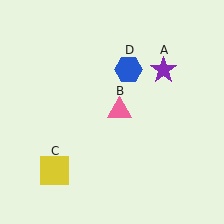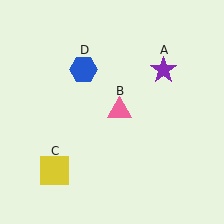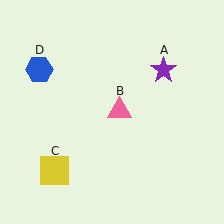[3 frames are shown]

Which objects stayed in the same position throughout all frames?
Purple star (object A) and pink triangle (object B) and yellow square (object C) remained stationary.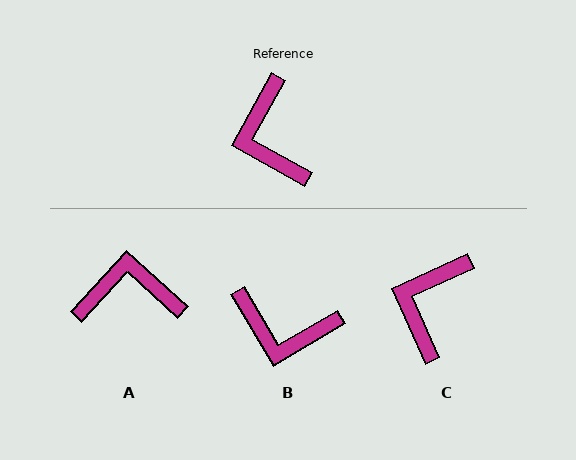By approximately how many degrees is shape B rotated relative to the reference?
Approximately 60 degrees counter-clockwise.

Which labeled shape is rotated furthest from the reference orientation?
A, about 104 degrees away.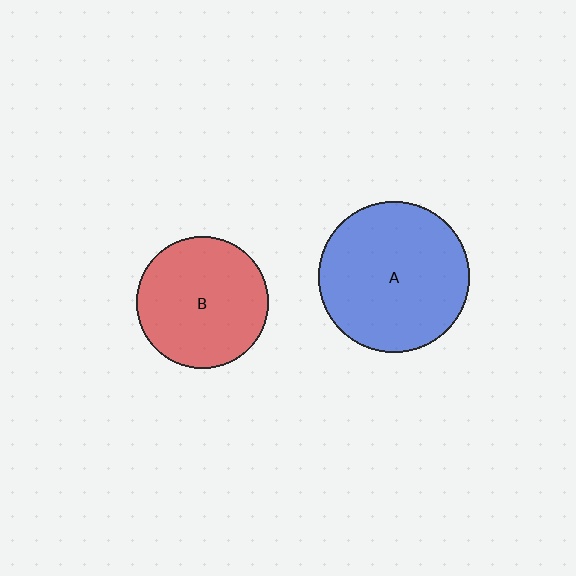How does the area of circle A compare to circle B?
Approximately 1.3 times.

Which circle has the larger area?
Circle A (blue).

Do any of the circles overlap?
No, none of the circles overlap.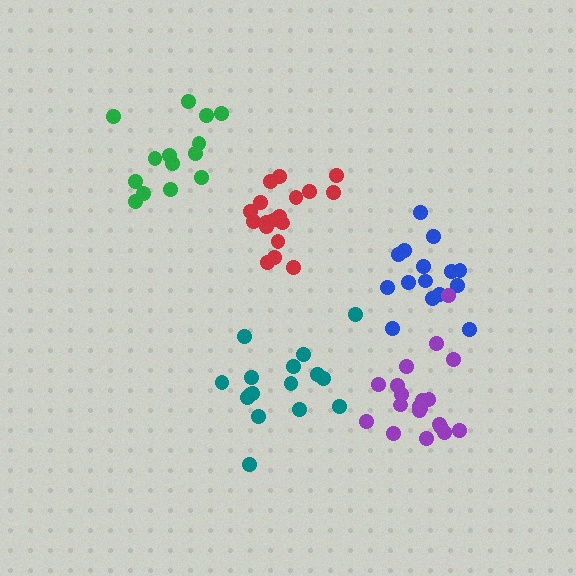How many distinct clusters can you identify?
There are 5 distinct clusters.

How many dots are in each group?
Group 1: 15 dots, Group 2: 18 dots, Group 3: 16 dots, Group 4: 14 dots, Group 5: 20 dots (83 total).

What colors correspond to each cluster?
The clusters are colored: blue, red, teal, green, purple.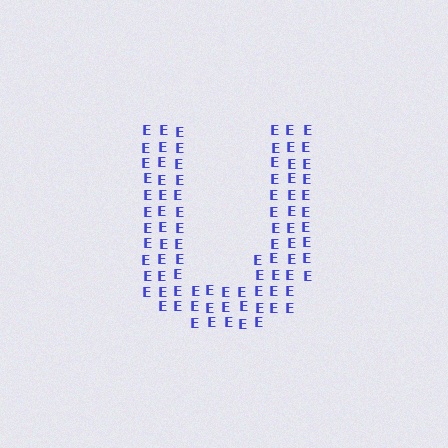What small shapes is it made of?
It is made of small letter E's.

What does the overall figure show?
The overall figure shows the letter U.